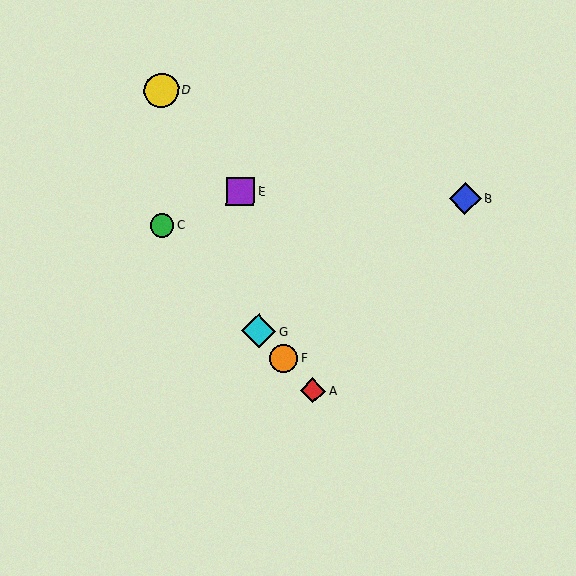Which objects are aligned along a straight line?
Objects A, C, F, G are aligned along a straight line.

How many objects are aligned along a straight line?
4 objects (A, C, F, G) are aligned along a straight line.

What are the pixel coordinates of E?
Object E is at (240, 192).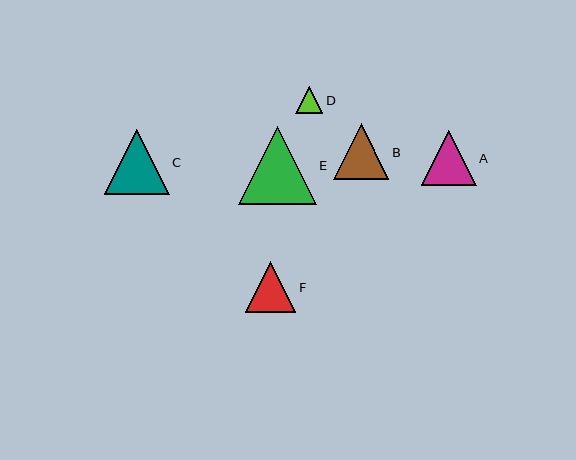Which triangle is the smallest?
Triangle D is the smallest with a size of approximately 27 pixels.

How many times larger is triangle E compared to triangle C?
Triangle E is approximately 1.2 times the size of triangle C.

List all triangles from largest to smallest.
From largest to smallest: E, C, B, A, F, D.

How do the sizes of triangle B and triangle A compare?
Triangle B and triangle A are approximately the same size.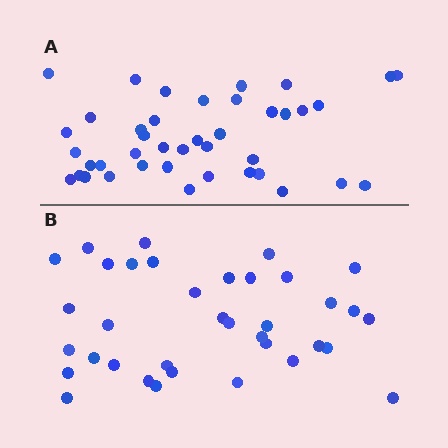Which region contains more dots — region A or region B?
Region A (the top region) has more dots.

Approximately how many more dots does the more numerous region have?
Region A has about 5 more dots than region B.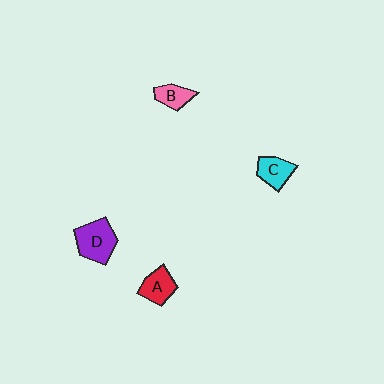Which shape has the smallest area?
Shape B (pink).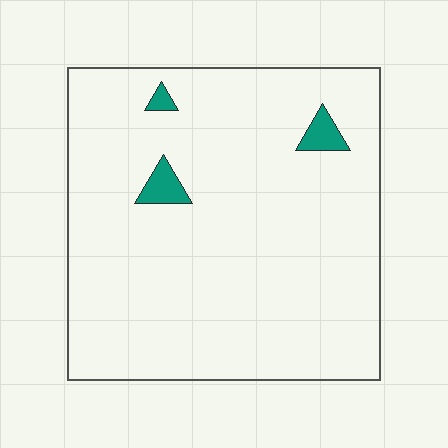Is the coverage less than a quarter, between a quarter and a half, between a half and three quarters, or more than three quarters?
Less than a quarter.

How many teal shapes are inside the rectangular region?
3.